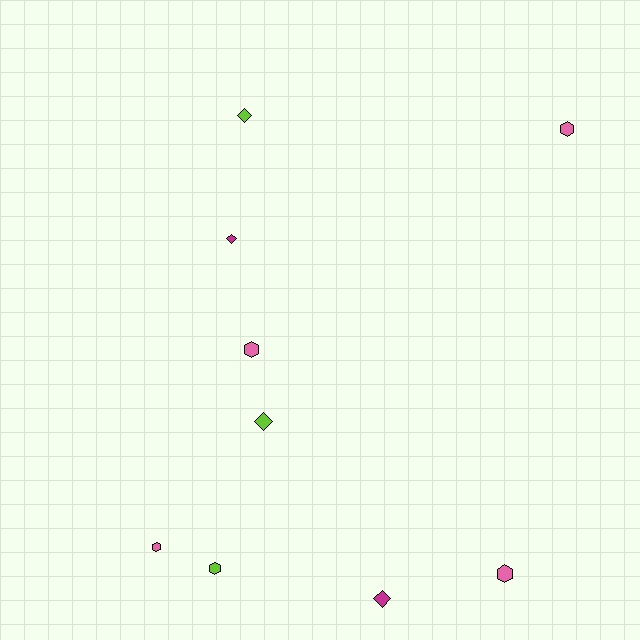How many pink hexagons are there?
There are 4 pink hexagons.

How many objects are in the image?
There are 9 objects.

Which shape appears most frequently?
Hexagon, with 5 objects.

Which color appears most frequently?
Pink, with 4 objects.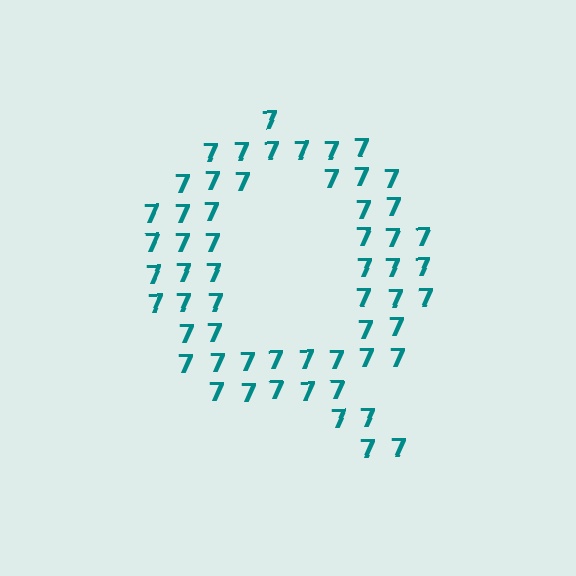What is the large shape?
The large shape is the letter Q.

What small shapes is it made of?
It is made of small digit 7's.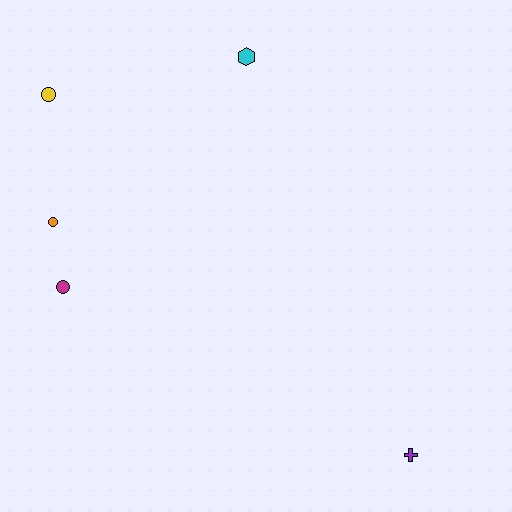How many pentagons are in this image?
There are no pentagons.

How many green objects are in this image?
There are no green objects.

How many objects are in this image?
There are 5 objects.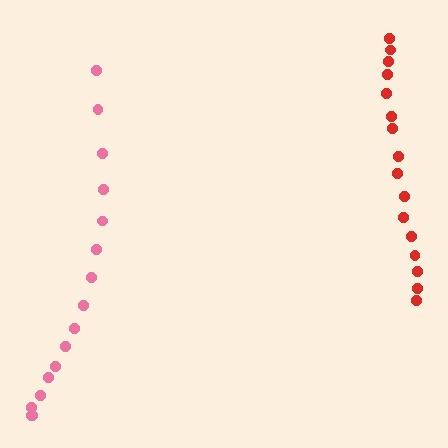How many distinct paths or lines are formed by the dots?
There are 2 distinct paths.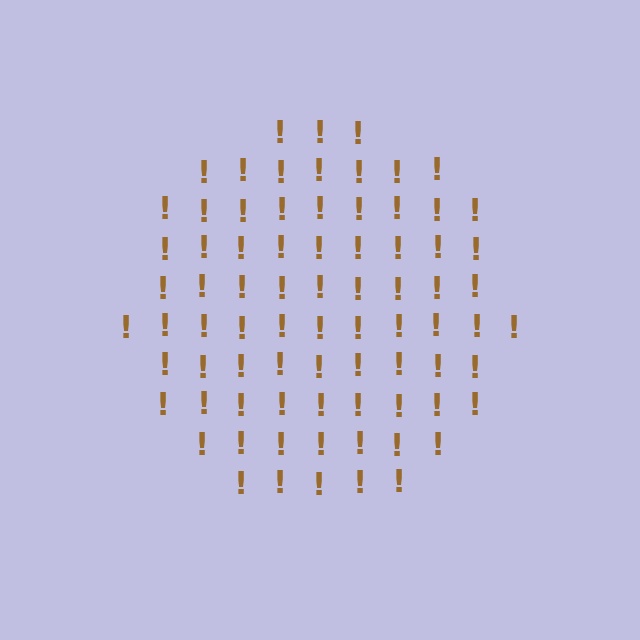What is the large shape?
The large shape is a circle.